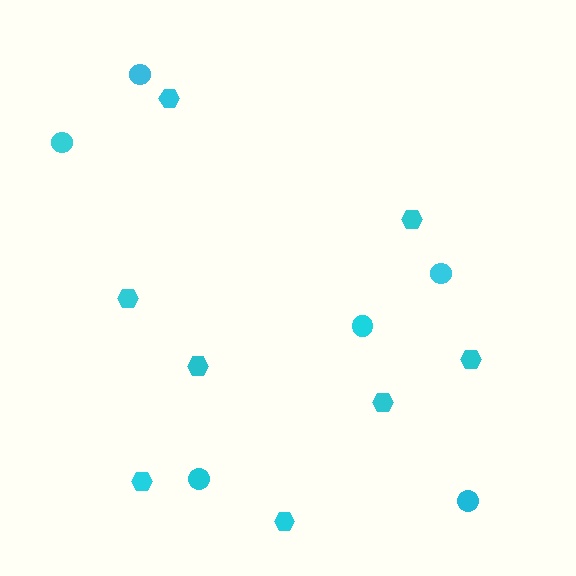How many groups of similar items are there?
There are 2 groups: one group of hexagons (8) and one group of circles (6).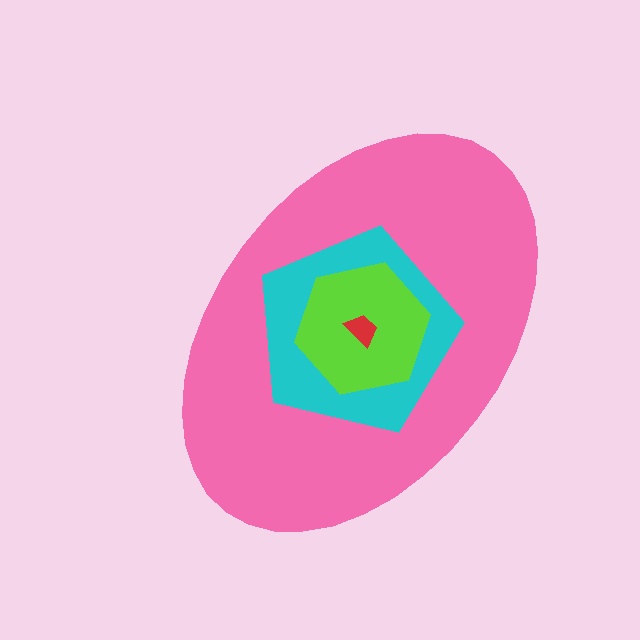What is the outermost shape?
The pink ellipse.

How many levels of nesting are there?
4.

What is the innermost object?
The red trapezoid.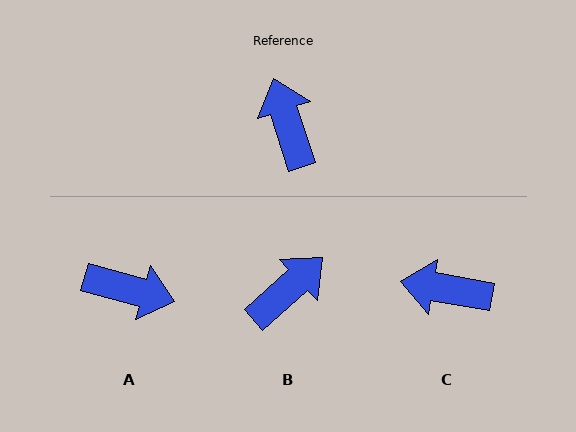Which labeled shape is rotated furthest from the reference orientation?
A, about 123 degrees away.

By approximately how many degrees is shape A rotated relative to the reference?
Approximately 123 degrees clockwise.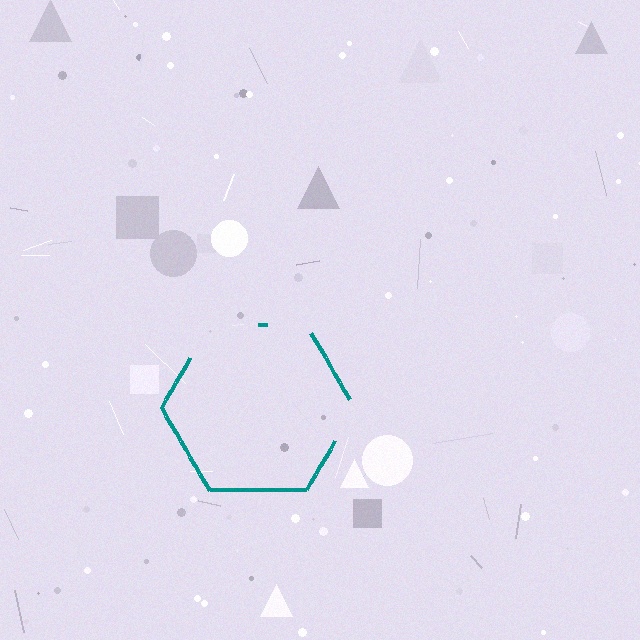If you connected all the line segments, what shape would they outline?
They would outline a hexagon.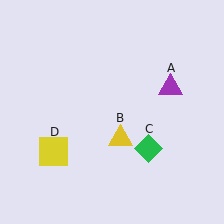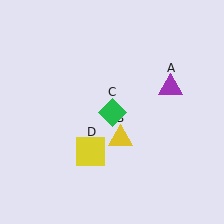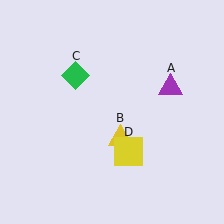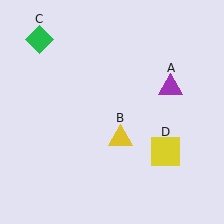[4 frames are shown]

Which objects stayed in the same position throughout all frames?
Purple triangle (object A) and yellow triangle (object B) remained stationary.